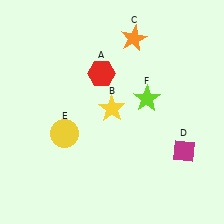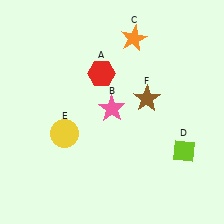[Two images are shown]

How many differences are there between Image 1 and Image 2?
There are 3 differences between the two images.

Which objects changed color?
B changed from yellow to pink. D changed from magenta to lime. F changed from lime to brown.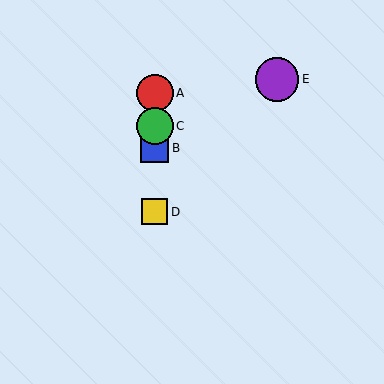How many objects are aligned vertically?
4 objects (A, B, C, D) are aligned vertically.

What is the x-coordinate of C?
Object C is at x≈155.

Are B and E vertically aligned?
No, B is at x≈155 and E is at x≈277.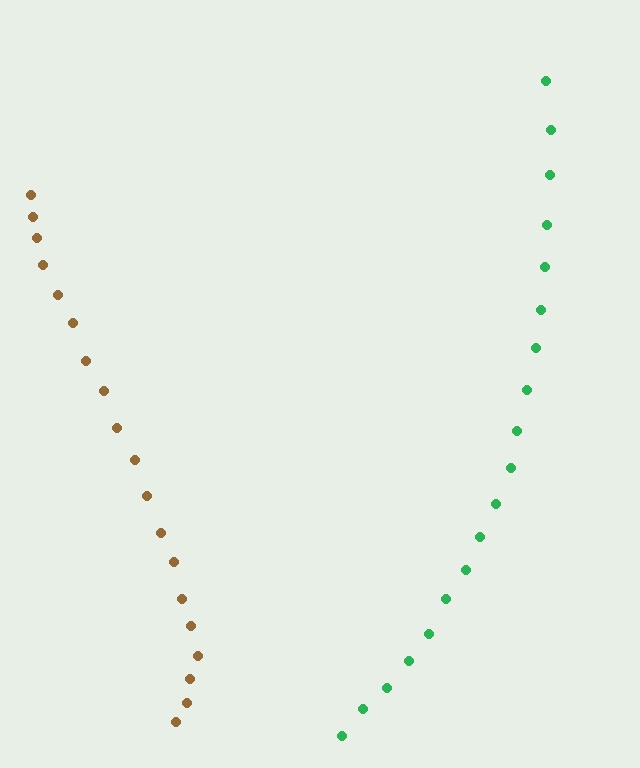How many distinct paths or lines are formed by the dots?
There are 2 distinct paths.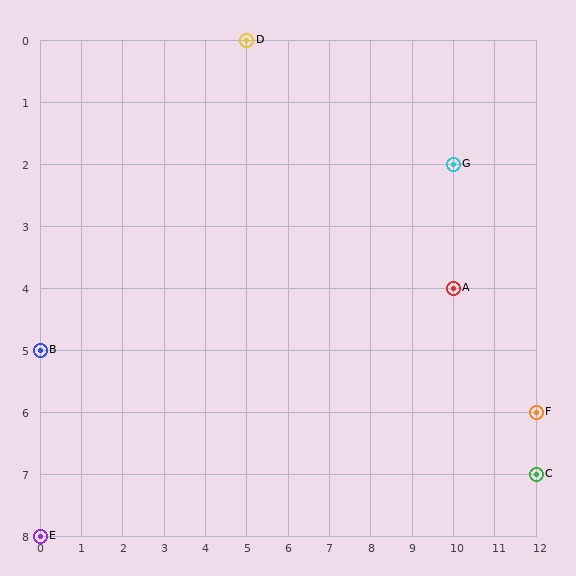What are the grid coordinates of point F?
Point F is at grid coordinates (12, 6).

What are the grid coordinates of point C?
Point C is at grid coordinates (12, 7).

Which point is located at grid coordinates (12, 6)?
Point F is at (12, 6).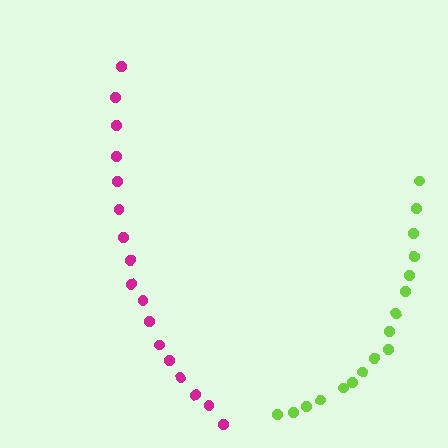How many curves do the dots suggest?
There are 2 distinct paths.